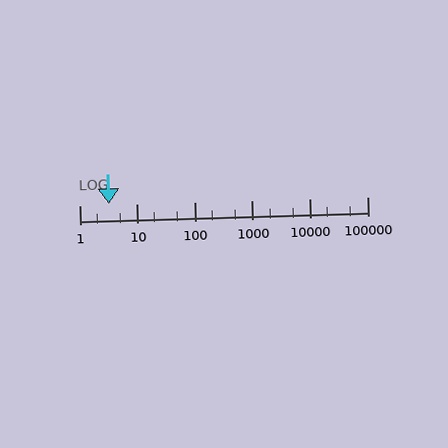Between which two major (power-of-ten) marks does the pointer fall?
The pointer is between 1 and 10.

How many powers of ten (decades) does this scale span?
The scale spans 5 decades, from 1 to 100000.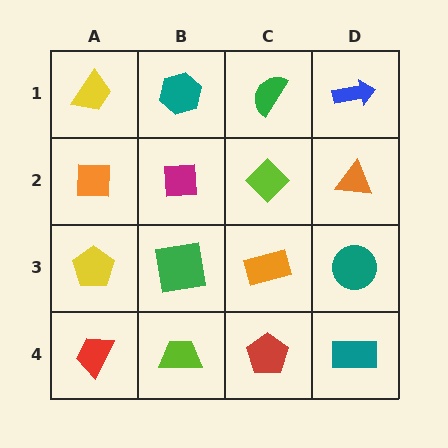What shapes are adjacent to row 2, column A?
A yellow trapezoid (row 1, column A), a yellow pentagon (row 3, column A), a magenta square (row 2, column B).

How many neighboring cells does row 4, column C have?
3.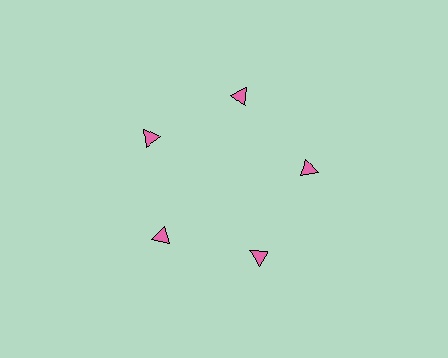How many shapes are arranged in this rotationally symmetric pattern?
There are 5 shapes, arranged in 5 groups of 1.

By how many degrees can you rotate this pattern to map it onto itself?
The pattern maps onto itself every 72 degrees of rotation.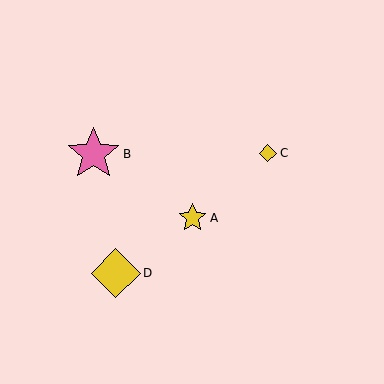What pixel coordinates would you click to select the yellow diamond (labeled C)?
Click at (268, 153) to select the yellow diamond C.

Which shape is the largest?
The pink star (labeled B) is the largest.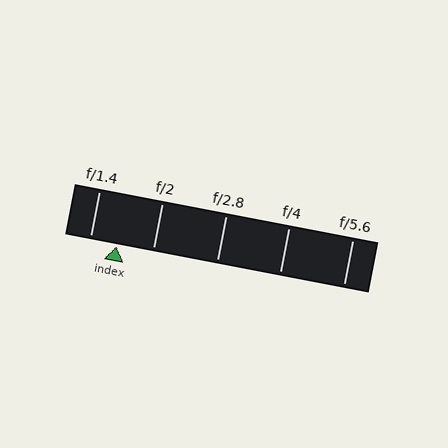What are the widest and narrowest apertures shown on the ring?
The widest aperture shown is f/1.4 and the narrowest is f/5.6.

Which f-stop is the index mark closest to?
The index mark is closest to f/1.4.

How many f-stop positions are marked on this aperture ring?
There are 5 f-stop positions marked.